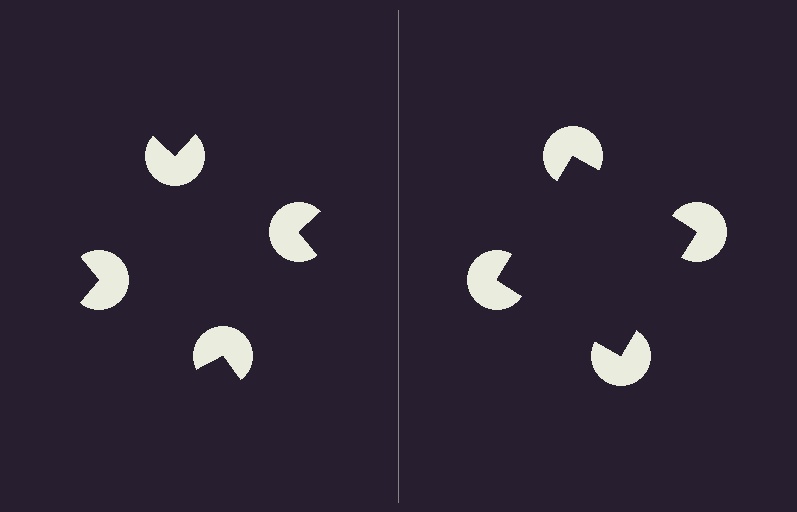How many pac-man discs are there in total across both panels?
8 — 4 on each side.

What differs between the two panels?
The pac-man discs are positioned identically on both sides; only the wedge orientations differ. On the right they align to a square; on the left they are misaligned.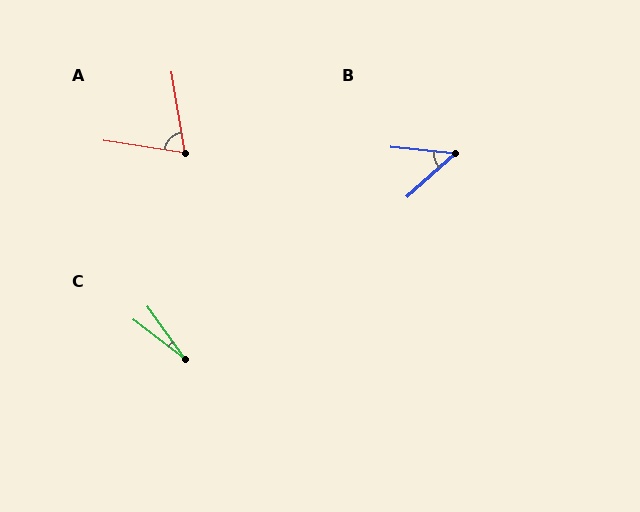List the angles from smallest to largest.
C (17°), B (48°), A (72°).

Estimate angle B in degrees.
Approximately 48 degrees.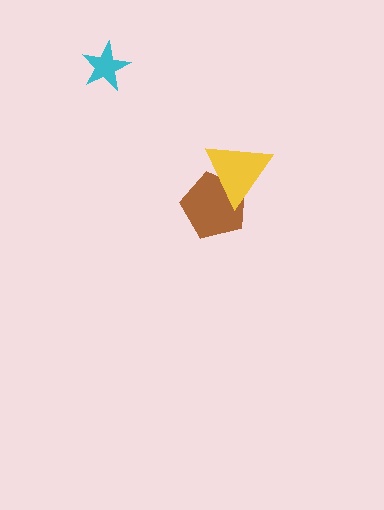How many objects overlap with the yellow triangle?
1 object overlaps with the yellow triangle.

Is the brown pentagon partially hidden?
Yes, it is partially covered by another shape.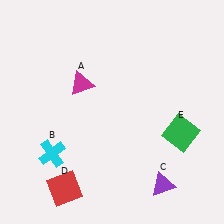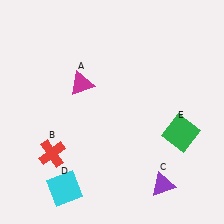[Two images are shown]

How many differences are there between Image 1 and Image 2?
There are 2 differences between the two images.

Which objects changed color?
B changed from cyan to red. D changed from red to cyan.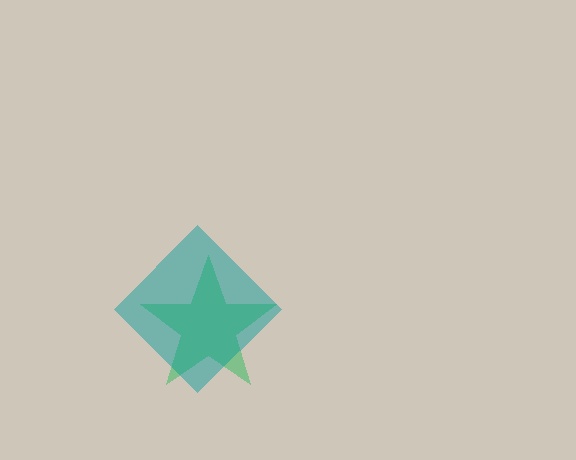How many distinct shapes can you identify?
There are 2 distinct shapes: a green star, a teal diamond.